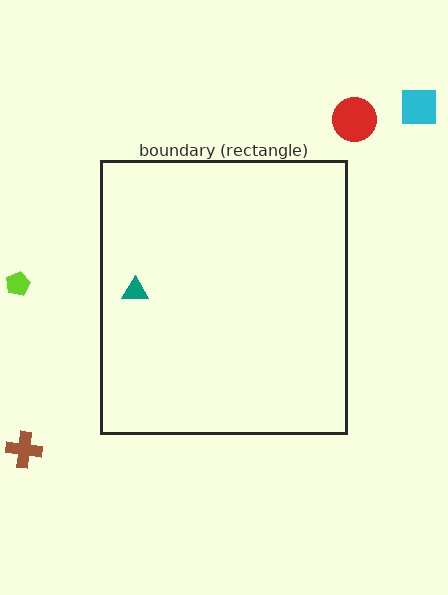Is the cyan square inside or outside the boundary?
Outside.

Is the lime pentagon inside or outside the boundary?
Outside.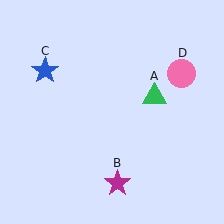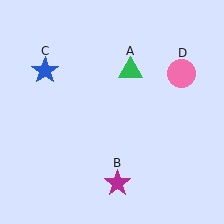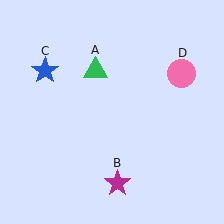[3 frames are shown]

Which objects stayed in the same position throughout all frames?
Magenta star (object B) and blue star (object C) and pink circle (object D) remained stationary.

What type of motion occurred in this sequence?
The green triangle (object A) rotated counterclockwise around the center of the scene.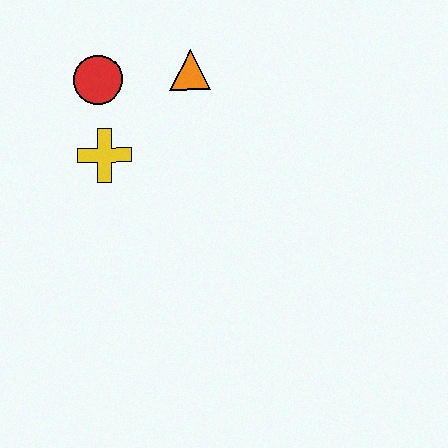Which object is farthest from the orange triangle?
The yellow cross is farthest from the orange triangle.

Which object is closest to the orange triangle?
The red circle is closest to the orange triangle.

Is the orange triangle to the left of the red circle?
No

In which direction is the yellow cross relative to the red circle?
The yellow cross is below the red circle.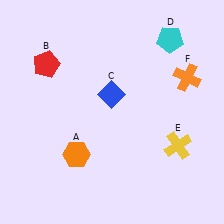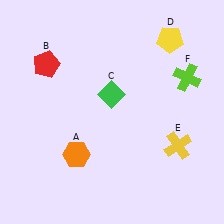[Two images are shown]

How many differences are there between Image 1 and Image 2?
There are 3 differences between the two images.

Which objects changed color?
C changed from blue to green. D changed from cyan to yellow. F changed from orange to lime.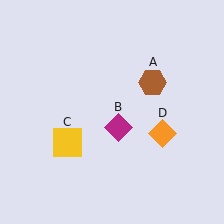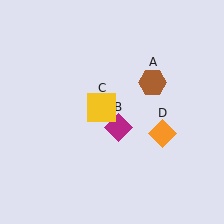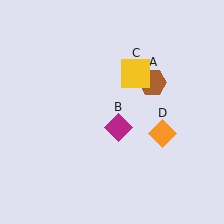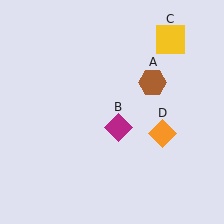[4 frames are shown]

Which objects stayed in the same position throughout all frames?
Brown hexagon (object A) and magenta diamond (object B) and orange diamond (object D) remained stationary.